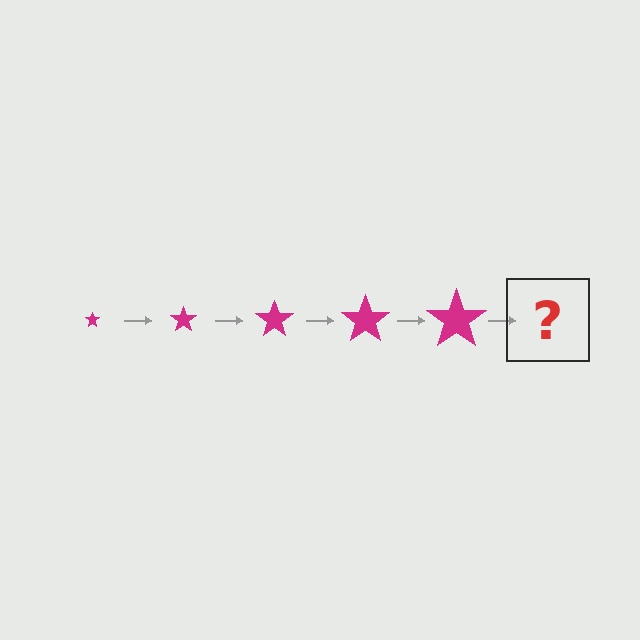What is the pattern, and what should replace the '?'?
The pattern is that the star gets progressively larger each step. The '?' should be a magenta star, larger than the previous one.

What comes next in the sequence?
The next element should be a magenta star, larger than the previous one.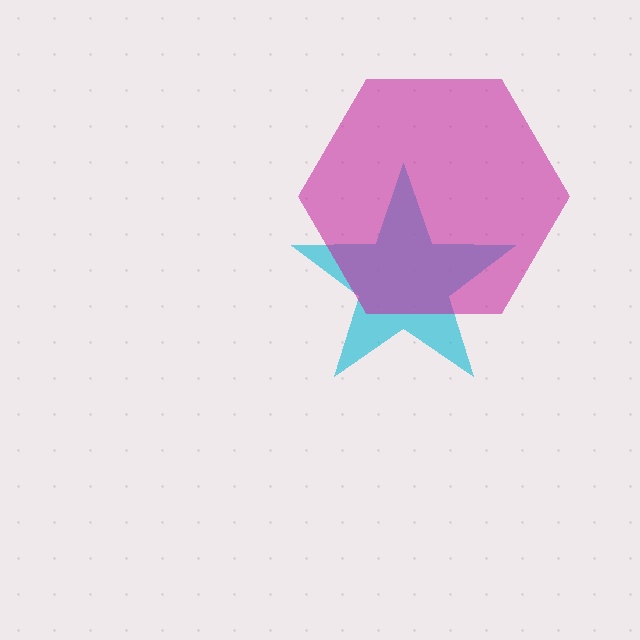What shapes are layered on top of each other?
The layered shapes are: a cyan star, a magenta hexagon.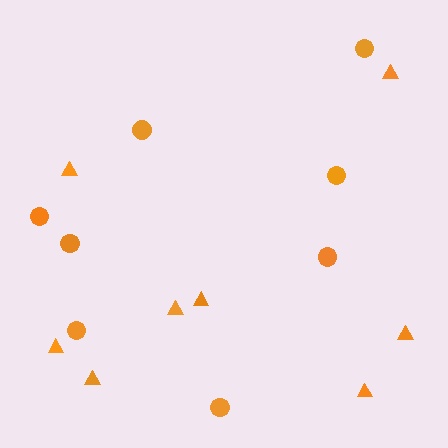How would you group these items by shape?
There are 2 groups: one group of circles (8) and one group of triangles (8).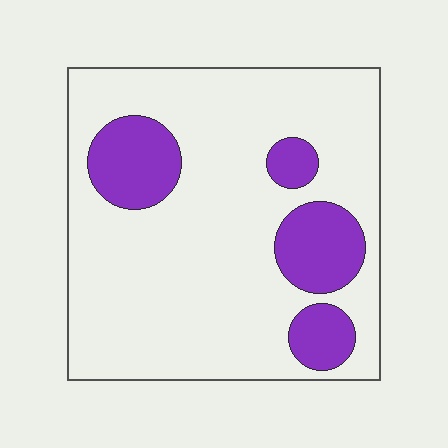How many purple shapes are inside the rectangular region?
4.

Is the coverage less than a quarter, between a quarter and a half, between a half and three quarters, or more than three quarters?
Less than a quarter.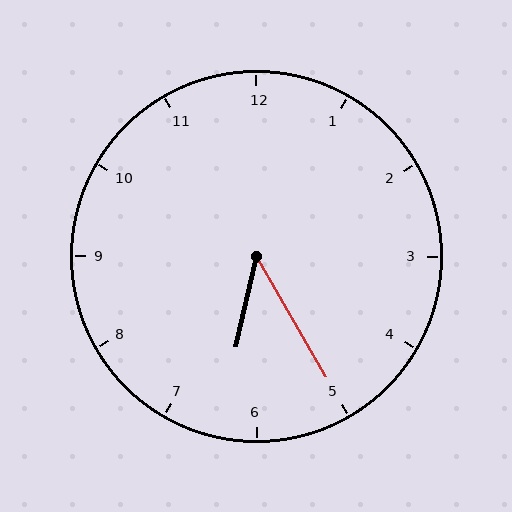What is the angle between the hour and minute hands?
Approximately 42 degrees.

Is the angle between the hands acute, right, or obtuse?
It is acute.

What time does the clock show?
6:25.